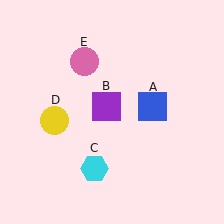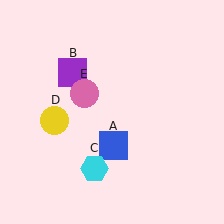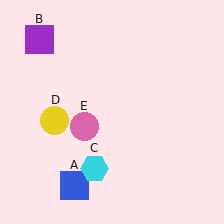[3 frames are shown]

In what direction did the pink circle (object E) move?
The pink circle (object E) moved down.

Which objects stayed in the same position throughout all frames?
Cyan hexagon (object C) and yellow circle (object D) remained stationary.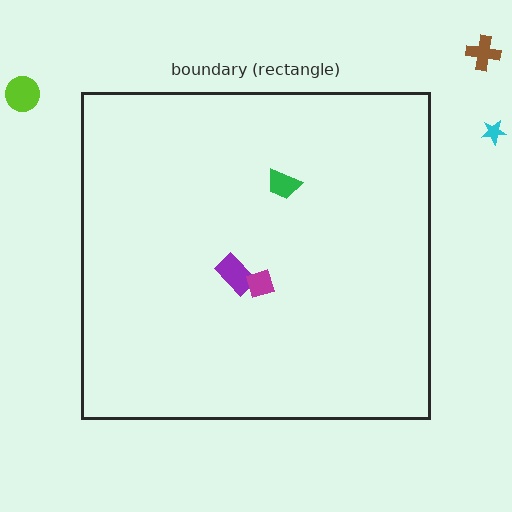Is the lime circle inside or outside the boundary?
Outside.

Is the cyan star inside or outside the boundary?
Outside.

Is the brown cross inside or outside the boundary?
Outside.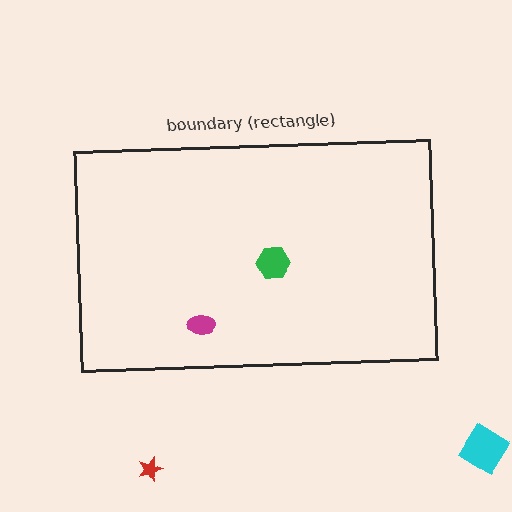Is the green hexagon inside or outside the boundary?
Inside.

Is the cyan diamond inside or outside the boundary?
Outside.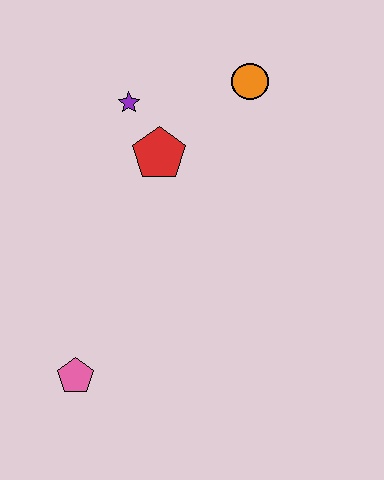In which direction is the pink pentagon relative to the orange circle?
The pink pentagon is below the orange circle.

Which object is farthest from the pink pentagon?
The orange circle is farthest from the pink pentagon.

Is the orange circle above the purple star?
Yes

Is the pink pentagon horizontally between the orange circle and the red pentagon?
No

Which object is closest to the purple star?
The red pentagon is closest to the purple star.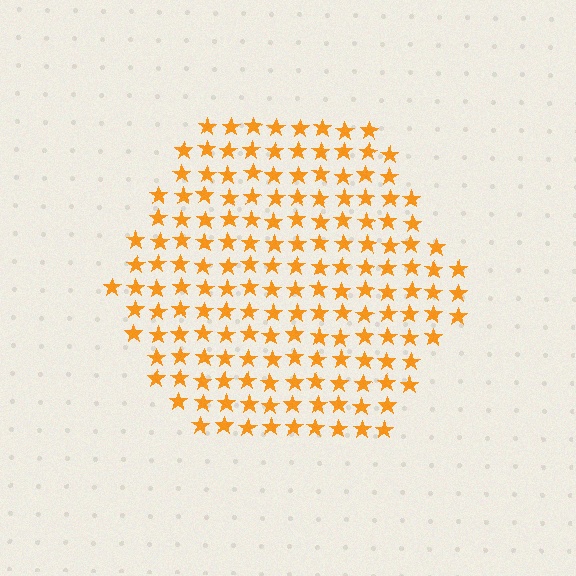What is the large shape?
The large shape is a hexagon.